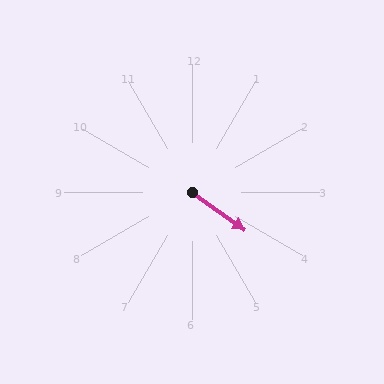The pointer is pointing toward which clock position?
Roughly 4 o'clock.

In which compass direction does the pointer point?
Southeast.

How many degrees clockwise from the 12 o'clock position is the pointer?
Approximately 126 degrees.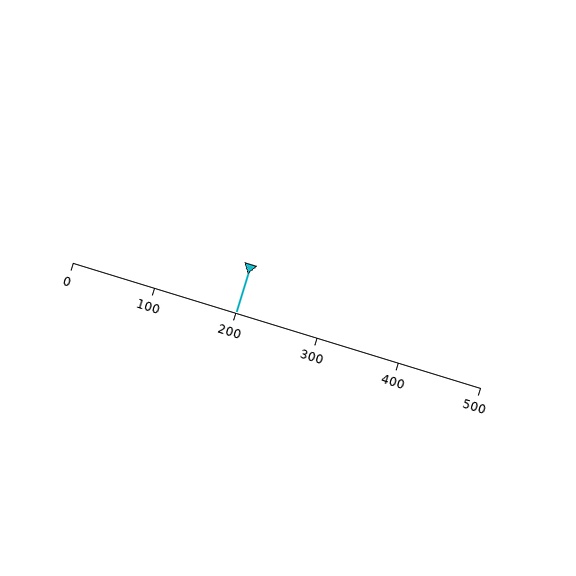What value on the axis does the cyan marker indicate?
The marker indicates approximately 200.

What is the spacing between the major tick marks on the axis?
The major ticks are spaced 100 apart.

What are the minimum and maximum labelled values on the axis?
The axis runs from 0 to 500.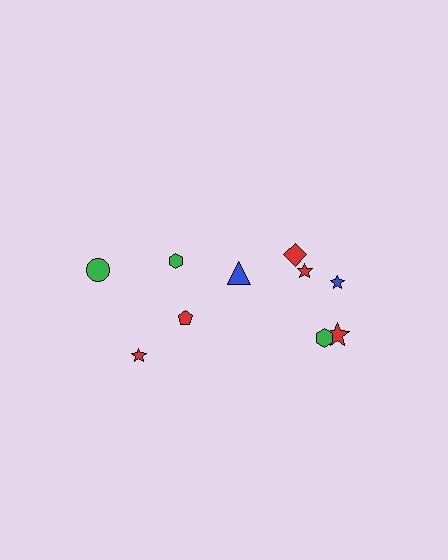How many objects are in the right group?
There are 6 objects.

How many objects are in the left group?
There are 4 objects.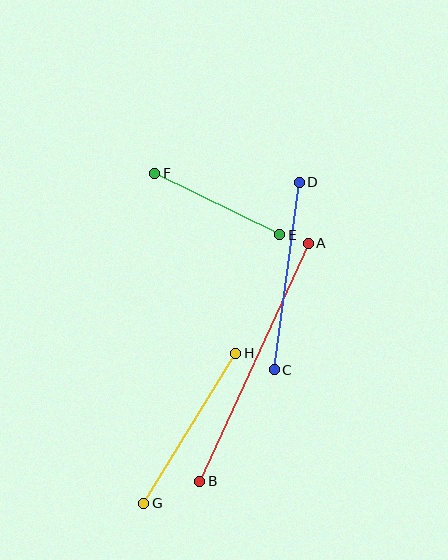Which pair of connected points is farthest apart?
Points A and B are farthest apart.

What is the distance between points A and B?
The distance is approximately 262 pixels.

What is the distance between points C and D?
The distance is approximately 189 pixels.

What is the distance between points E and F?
The distance is approximately 139 pixels.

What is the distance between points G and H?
The distance is approximately 175 pixels.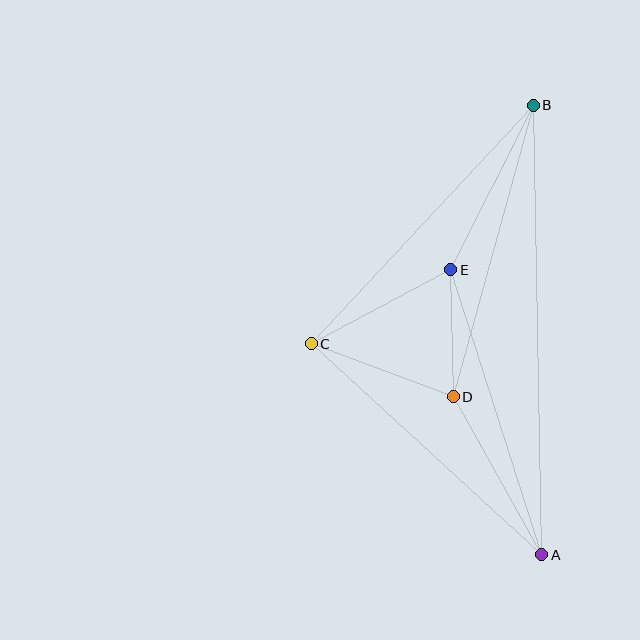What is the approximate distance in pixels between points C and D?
The distance between C and D is approximately 152 pixels.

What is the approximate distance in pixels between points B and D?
The distance between B and D is approximately 302 pixels.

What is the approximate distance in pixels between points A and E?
The distance between A and E is approximately 299 pixels.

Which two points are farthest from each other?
Points A and B are farthest from each other.